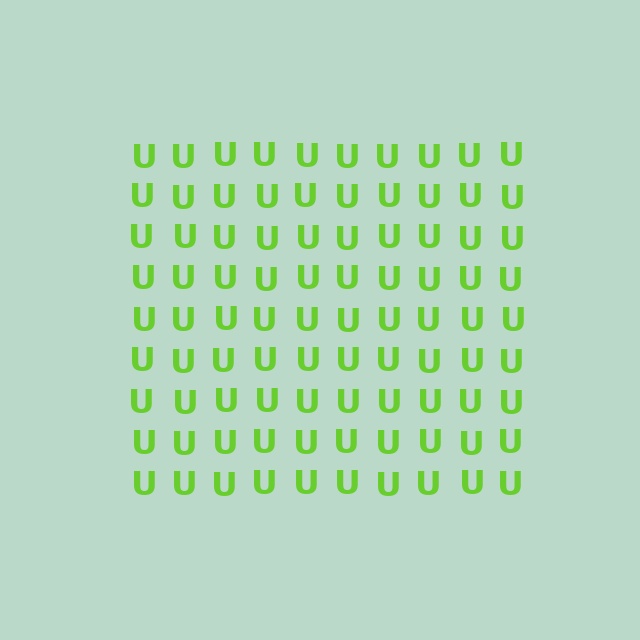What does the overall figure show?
The overall figure shows a square.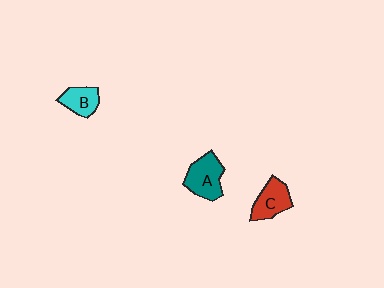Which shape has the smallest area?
Shape B (cyan).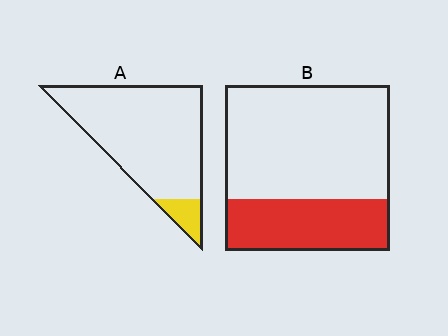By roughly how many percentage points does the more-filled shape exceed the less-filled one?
By roughly 20 percentage points (B over A).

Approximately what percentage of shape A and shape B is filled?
A is approximately 10% and B is approximately 30%.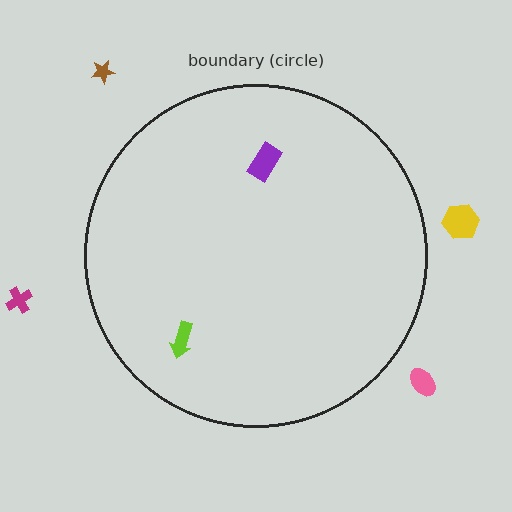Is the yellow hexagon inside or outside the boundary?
Outside.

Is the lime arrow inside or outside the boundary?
Inside.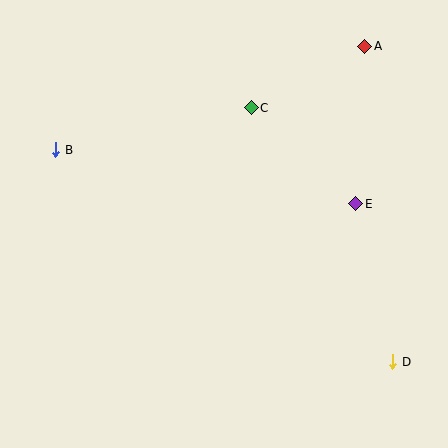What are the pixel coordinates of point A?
Point A is at (365, 46).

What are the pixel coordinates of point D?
Point D is at (393, 362).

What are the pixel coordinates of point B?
Point B is at (56, 150).